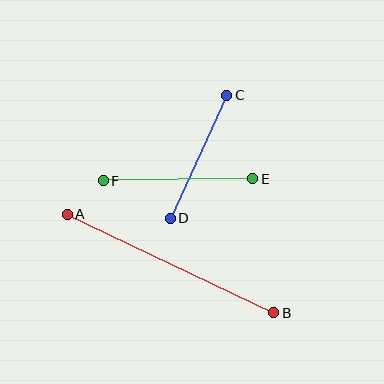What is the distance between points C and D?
The distance is approximately 135 pixels.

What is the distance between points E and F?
The distance is approximately 149 pixels.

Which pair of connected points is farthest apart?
Points A and B are farthest apart.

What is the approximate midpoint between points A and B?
The midpoint is at approximately (170, 264) pixels.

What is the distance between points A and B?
The distance is approximately 229 pixels.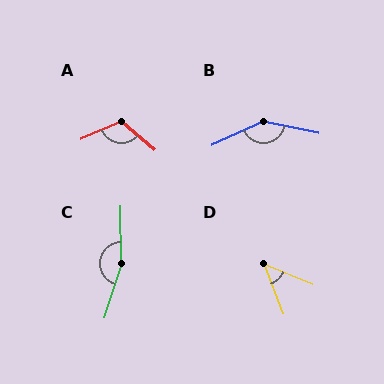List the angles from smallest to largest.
D (47°), A (116°), B (144°), C (161°).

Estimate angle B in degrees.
Approximately 144 degrees.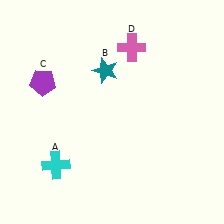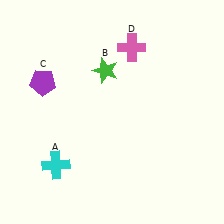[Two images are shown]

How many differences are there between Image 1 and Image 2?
There is 1 difference between the two images.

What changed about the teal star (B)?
In Image 1, B is teal. In Image 2, it changed to green.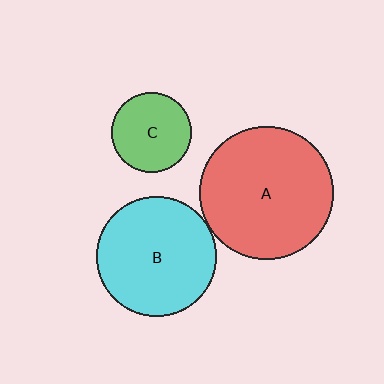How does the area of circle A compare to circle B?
Approximately 1.2 times.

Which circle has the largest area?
Circle A (red).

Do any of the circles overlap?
No, none of the circles overlap.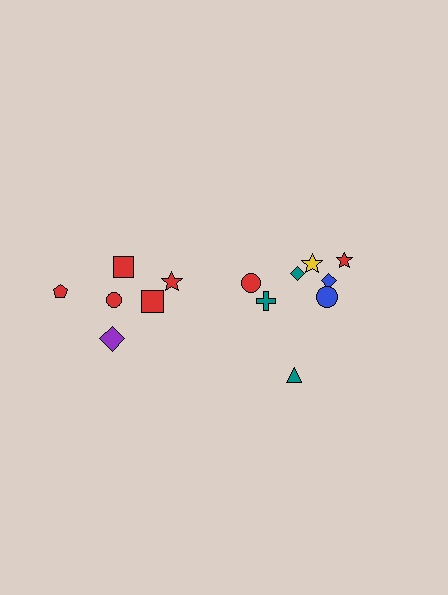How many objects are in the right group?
There are 8 objects.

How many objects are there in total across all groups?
There are 14 objects.